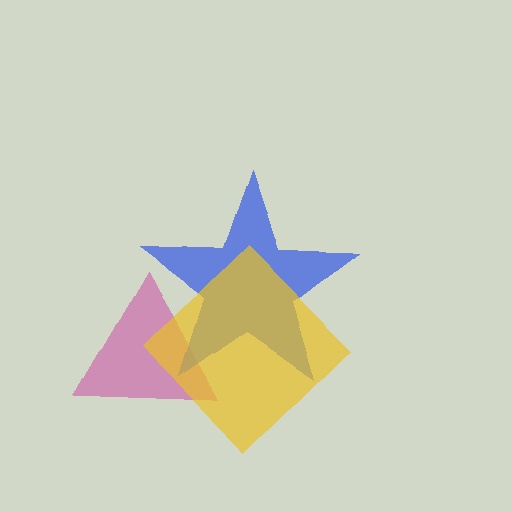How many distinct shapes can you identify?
There are 3 distinct shapes: a magenta triangle, a blue star, a yellow diamond.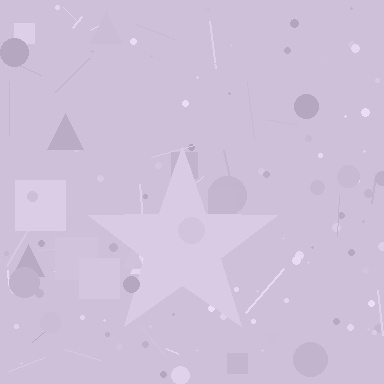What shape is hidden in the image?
A star is hidden in the image.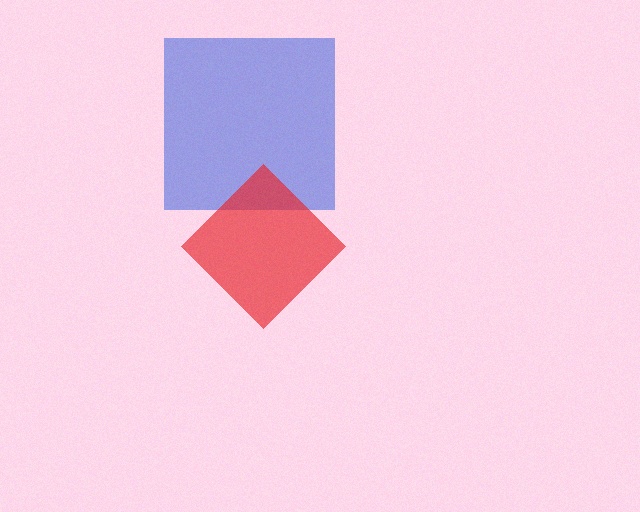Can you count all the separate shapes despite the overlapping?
Yes, there are 2 separate shapes.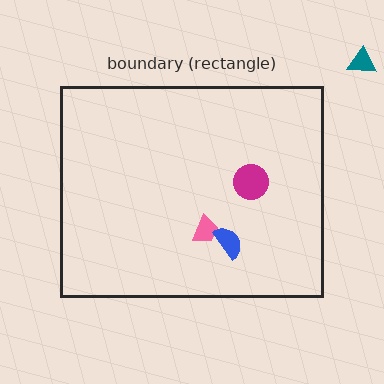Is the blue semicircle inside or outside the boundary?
Inside.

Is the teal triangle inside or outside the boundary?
Outside.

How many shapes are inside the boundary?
3 inside, 1 outside.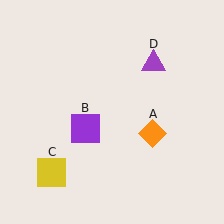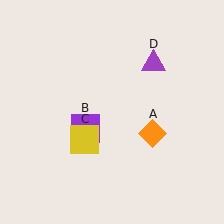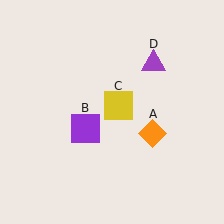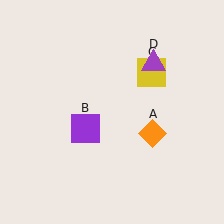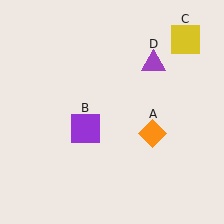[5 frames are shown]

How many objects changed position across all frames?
1 object changed position: yellow square (object C).